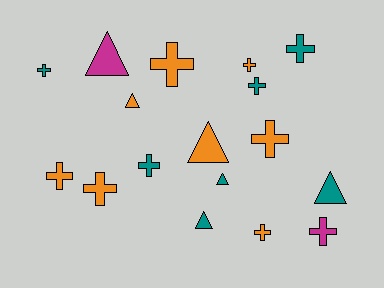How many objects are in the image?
There are 17 objects.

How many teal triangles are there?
There are 3 teal triangles.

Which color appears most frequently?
Orange, with 8 objects.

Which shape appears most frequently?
Cross, with 11 objects.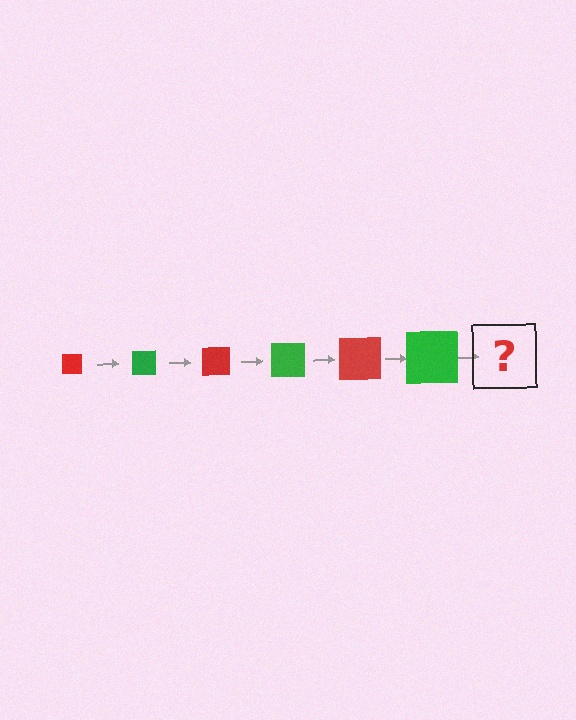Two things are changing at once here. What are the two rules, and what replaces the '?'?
The two rules are that the square grows larger each step and the color cycles through red and green. The '?' should be a red square, larger than the previous one.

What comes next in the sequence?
The next element should be a red square, larger than the previous one.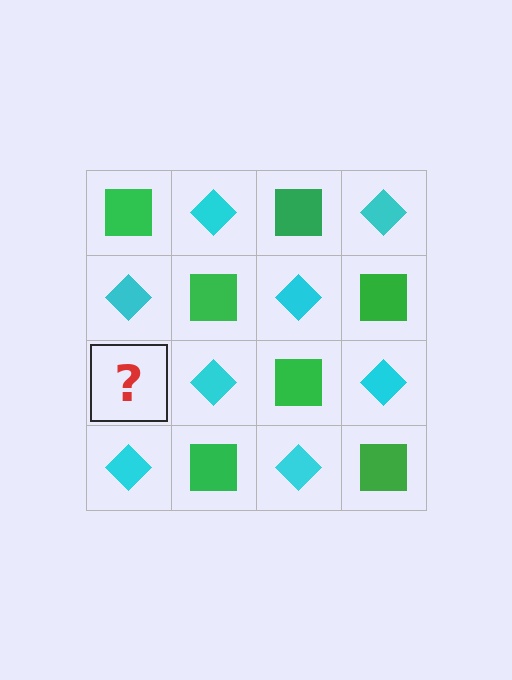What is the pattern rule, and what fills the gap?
The rule is that it alternates green square and cyan diamond in a checkerboard pattern. The gap should be filled with a green square.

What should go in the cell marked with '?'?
The missing cell should contain a green square.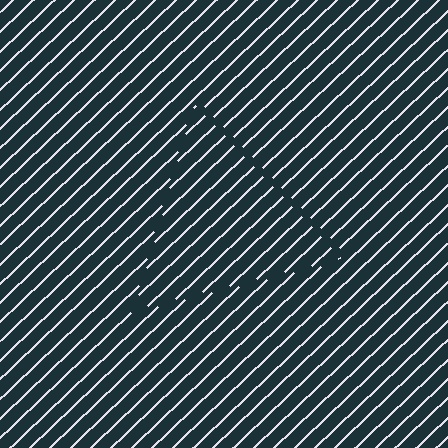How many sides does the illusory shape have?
3 sides — the line-ends trace a triangle.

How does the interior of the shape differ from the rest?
The interior of the shape contains the same grating, shifted by half a period — the contour is defined by the phase discontinuity where line-ends from the inner and outer gratings abut.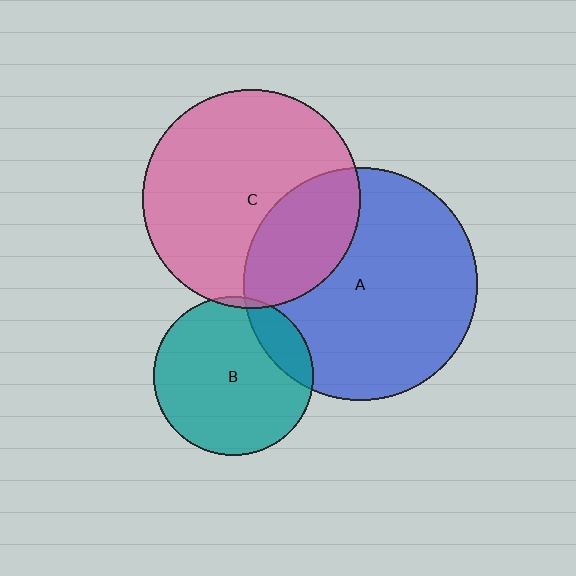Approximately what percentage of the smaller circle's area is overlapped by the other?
Approximately 15%.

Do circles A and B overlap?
Yes.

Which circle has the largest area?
Circle A (blue).